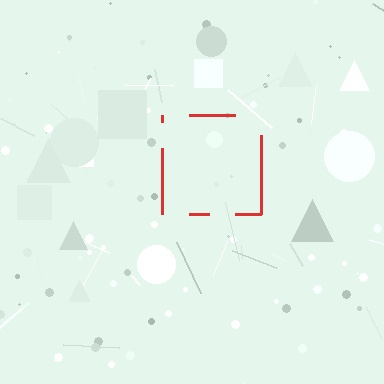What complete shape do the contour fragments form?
The contour fragments form a square.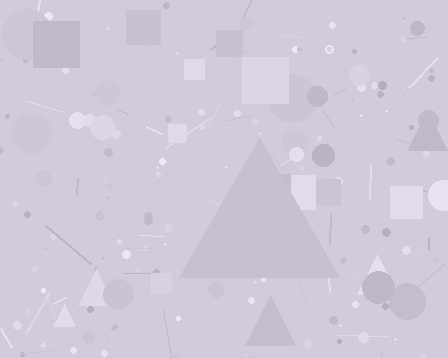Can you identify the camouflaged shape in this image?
The camouflaged shape is a triangle.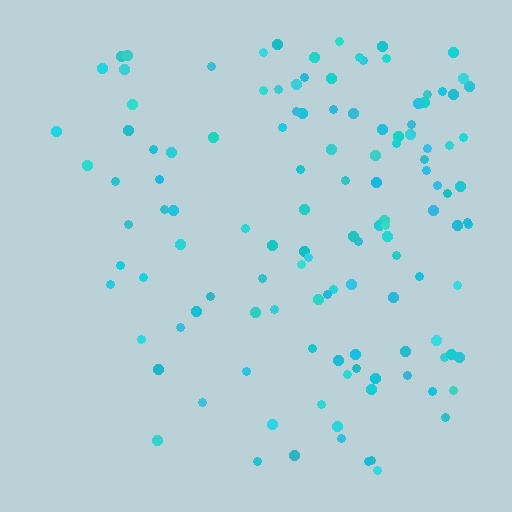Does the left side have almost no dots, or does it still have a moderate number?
Still a moderate number, just noticeably fewer than the right.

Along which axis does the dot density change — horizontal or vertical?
Horizontal.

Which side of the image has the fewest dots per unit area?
The left.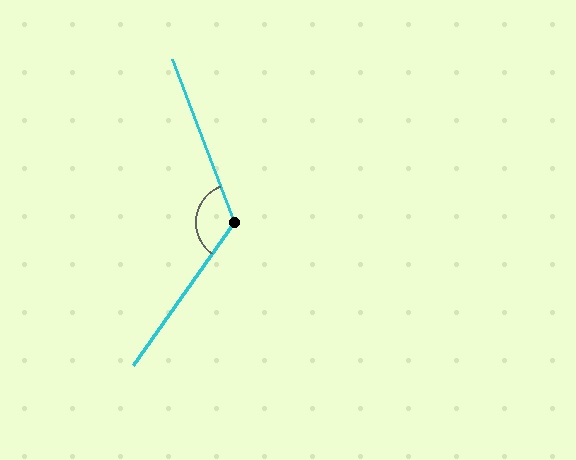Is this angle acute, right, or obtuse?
It is obtuse.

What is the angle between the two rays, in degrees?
Approximately 124 degrees.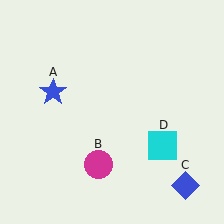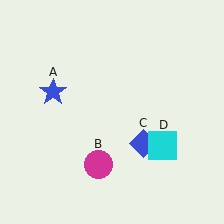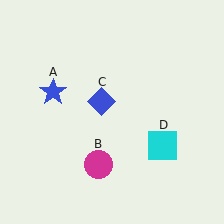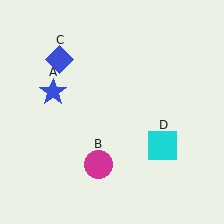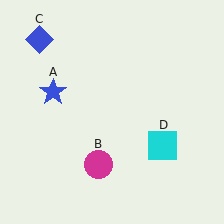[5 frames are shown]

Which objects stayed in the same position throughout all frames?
Blue star (object A) and magenta circle (object B) and cyan square (object D) remained stationary.